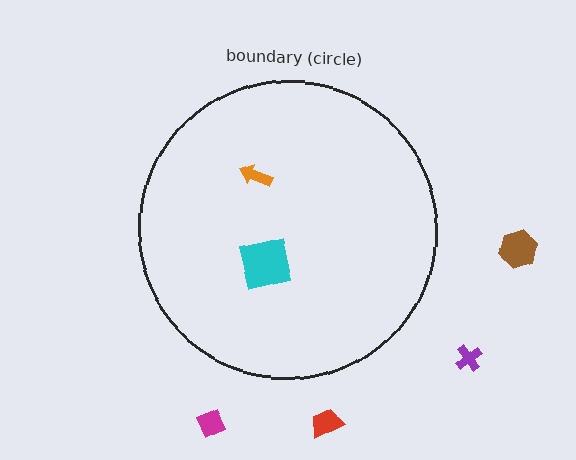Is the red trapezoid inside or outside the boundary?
Outside.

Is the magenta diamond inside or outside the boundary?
Outside.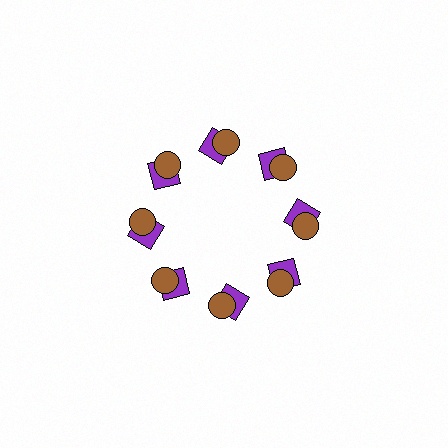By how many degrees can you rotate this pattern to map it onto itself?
The pattern maps onto itself every 45 degrees of rotation.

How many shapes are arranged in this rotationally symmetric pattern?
There are 16 shapes, arranged in 8 groups of 2.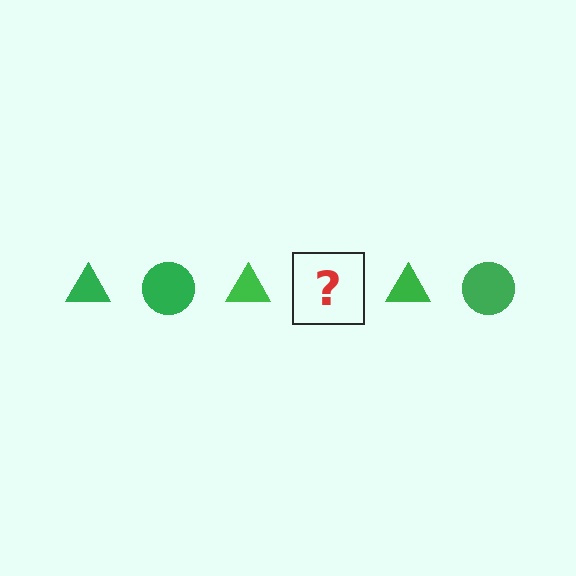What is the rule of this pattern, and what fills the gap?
The rule is that the pattern cycles through triangle, circle shapes in green. The gap should be filled with a green circle.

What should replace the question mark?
The question mark should be replaced with a green circle.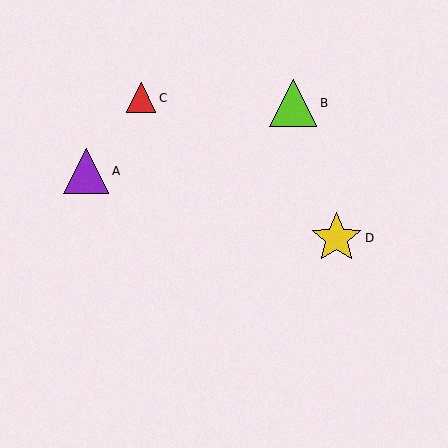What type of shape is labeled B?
Shape B is a lime triangle.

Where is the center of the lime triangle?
The center of the lime triangle is at (293, 103).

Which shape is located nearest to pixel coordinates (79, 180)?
The purple triangle (labeled A) at (86, 171) is nearest to that location.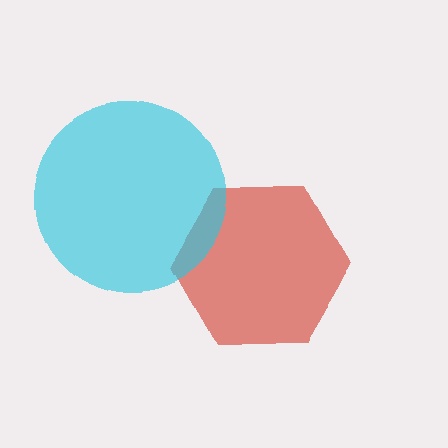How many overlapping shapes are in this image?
There are 2 overlapping shapes in the image.